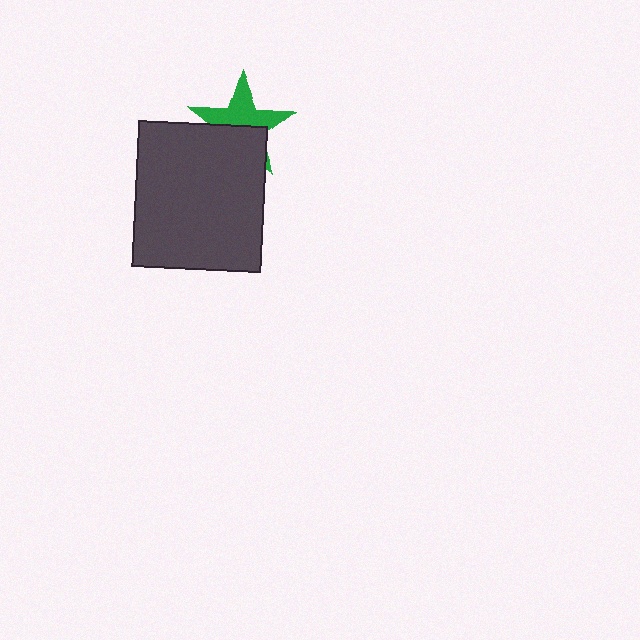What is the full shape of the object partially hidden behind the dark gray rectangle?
The partially hidden object is a green star.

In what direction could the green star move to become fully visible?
The green star could move up. That would shift it out from behind the dark gray rectangle entirely.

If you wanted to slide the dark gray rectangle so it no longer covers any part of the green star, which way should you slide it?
Slide it down — that is the most direct way to separate the two shapes.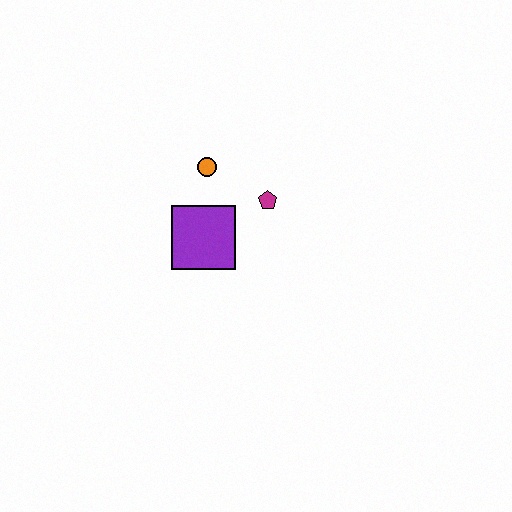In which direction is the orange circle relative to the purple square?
The orange circle is above the purple square.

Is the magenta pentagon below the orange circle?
Yes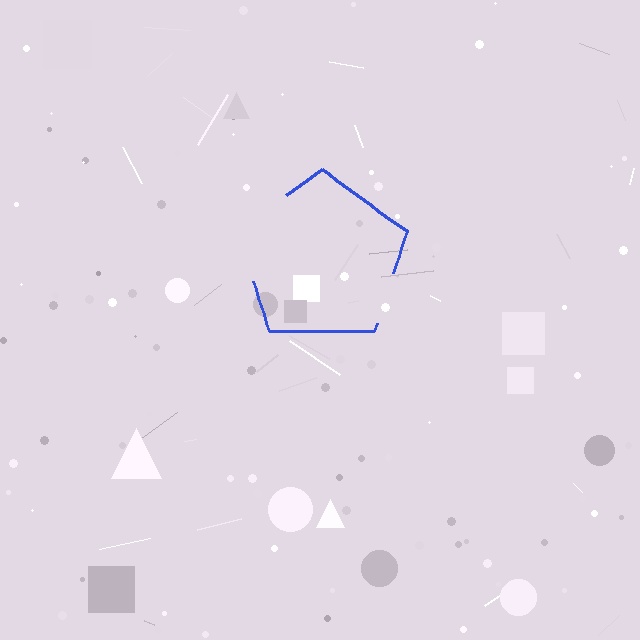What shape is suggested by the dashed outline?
The dashed outline suggests a pentagon.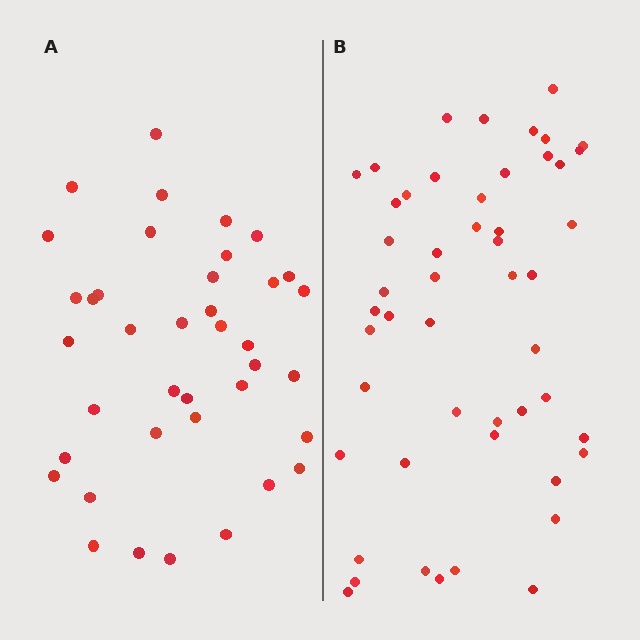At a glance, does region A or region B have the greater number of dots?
Region B (the right region) has more dots.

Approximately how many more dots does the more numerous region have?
Region B has roughly 12 or so more dots than region A.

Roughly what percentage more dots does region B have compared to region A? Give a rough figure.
About 30% more.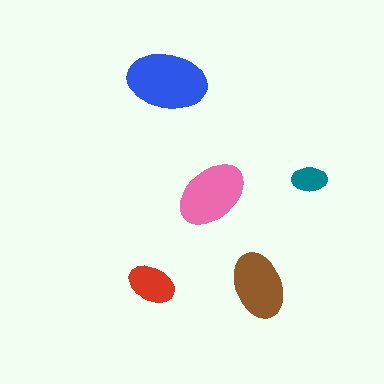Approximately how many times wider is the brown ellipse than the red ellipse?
About 1.5 times wider.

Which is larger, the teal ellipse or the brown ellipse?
The brown one.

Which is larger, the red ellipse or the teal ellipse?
The red one.